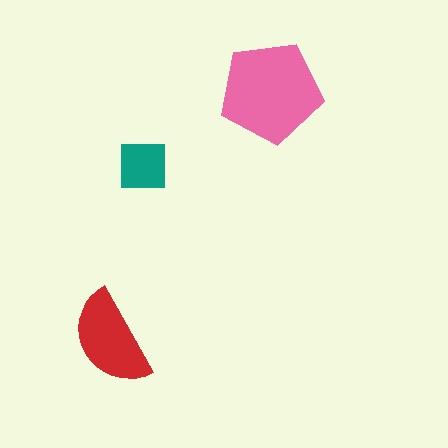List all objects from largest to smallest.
The pink pentagon, the red semicircle, the teal square.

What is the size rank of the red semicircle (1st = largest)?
2nd.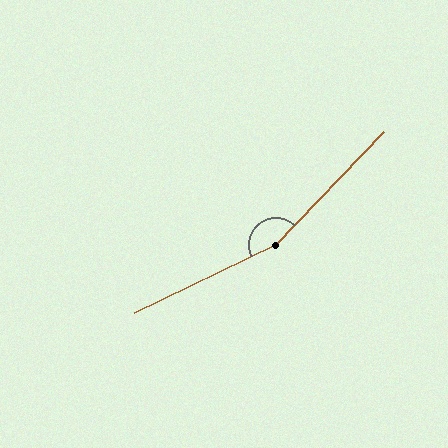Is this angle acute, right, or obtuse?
It is obtuse.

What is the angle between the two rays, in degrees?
Approximately 160 degrees.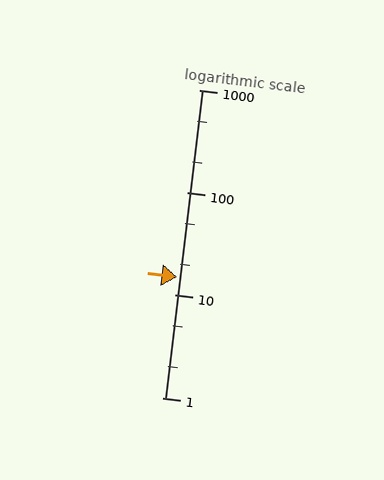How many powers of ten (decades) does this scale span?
The scale spans 3 decades, from 1 to 1000.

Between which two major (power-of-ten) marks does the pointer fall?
The pointer is between 10 and 100.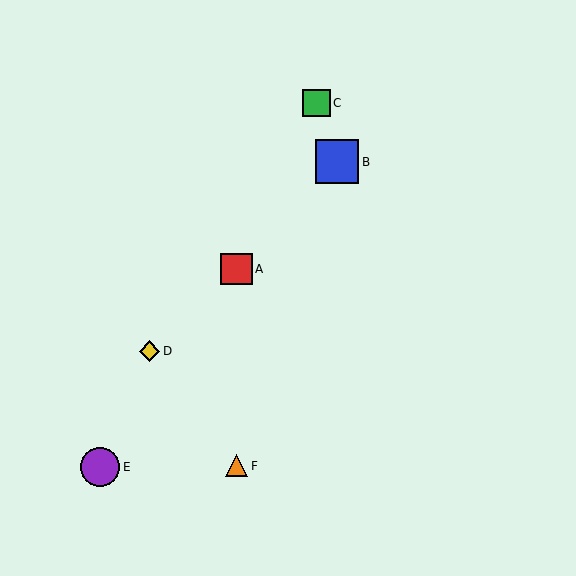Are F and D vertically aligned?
No, F is at x≈236 and D is at x≈150.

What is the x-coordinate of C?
Object C is at x≈317.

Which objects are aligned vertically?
Objects A, F are aligned vertically.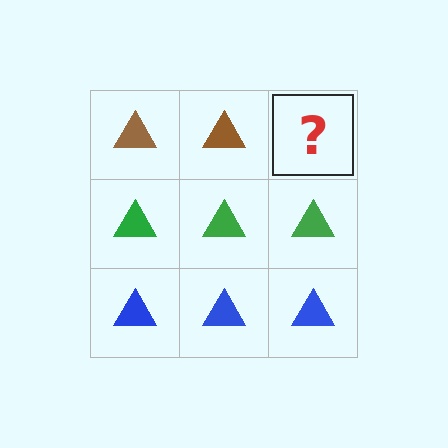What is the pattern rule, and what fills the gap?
The rule is that each row has a consistent color. The gap should be filled with a brown triangle.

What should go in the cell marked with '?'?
The missing cell should contain a brown triangle.